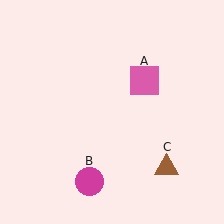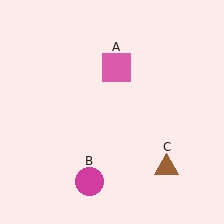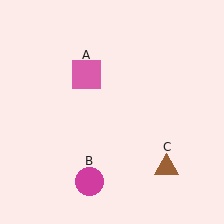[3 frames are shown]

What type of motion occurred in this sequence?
The pink square (object A) rotated counterclockwise around the center of the scene.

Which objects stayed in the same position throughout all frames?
Magenta circle (object B) and brown triangle (object C) remained stationary.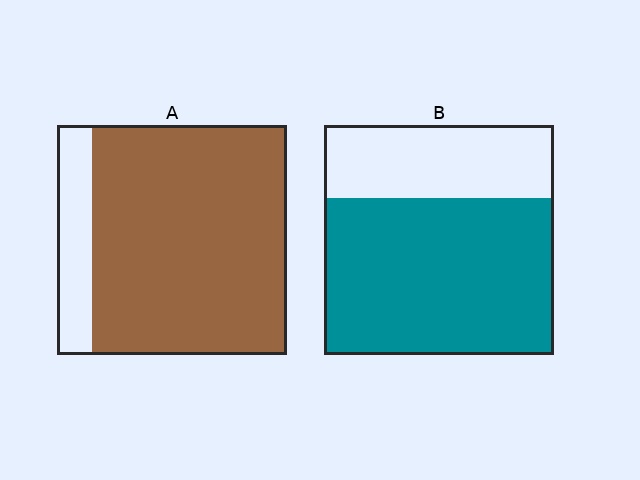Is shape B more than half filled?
Yes.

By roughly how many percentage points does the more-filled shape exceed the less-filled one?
By roughly 15 percentage points (A over B).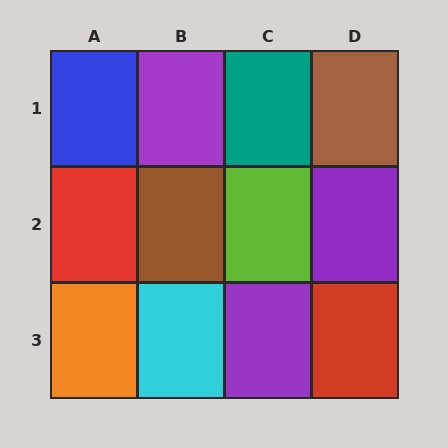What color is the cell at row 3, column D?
Red.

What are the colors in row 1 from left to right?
Blue, purple, teal, brown.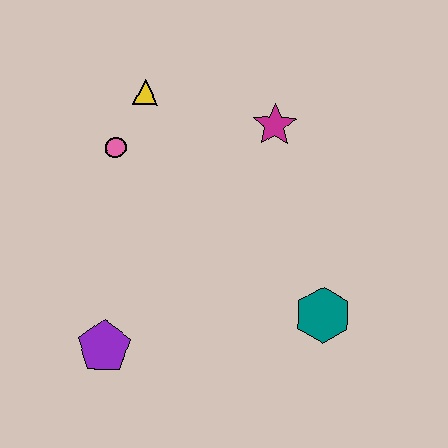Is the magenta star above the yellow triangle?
No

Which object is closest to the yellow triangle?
The pink circle is closest to the yellow triangle.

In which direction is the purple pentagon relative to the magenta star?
The purple pentagon is below the magenta star.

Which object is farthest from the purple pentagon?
The magenta star is farthest from the purple pentagon.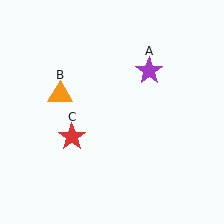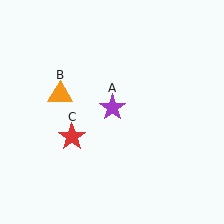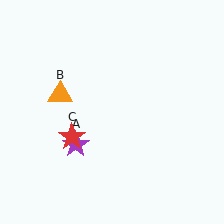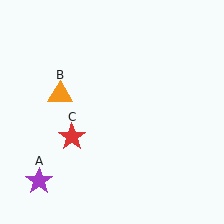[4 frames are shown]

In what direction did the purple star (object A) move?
The purple star (object A) moved down and to the left.